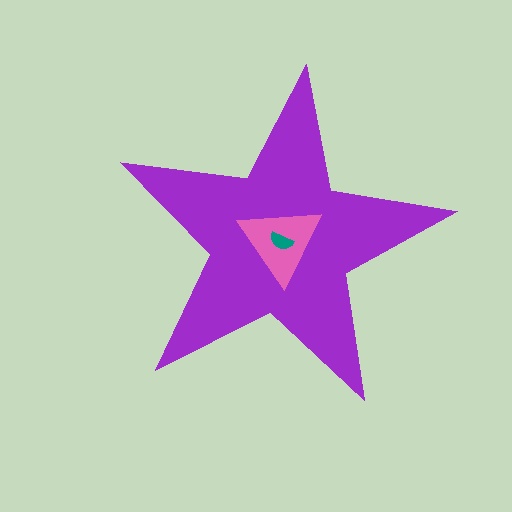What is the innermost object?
The teal semicircle.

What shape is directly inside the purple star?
The pink triangle.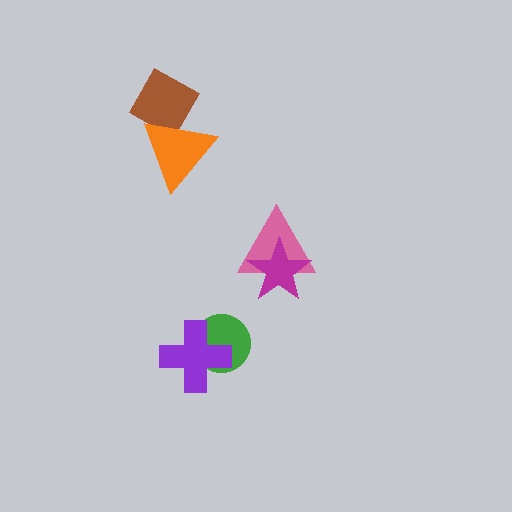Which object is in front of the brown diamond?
The orange triangle is in front of the brown diamond.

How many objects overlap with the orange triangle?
1 object overlaps with the orange triangle.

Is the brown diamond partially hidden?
Yes, it is partially covered by another shape.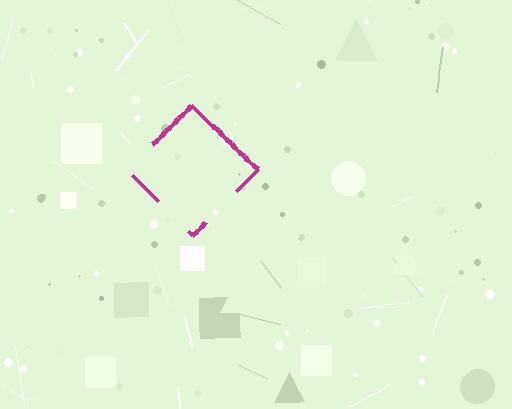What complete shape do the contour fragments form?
The contour fragments form a diamond.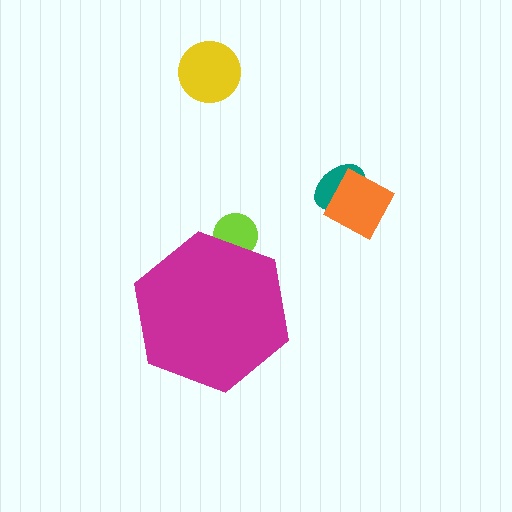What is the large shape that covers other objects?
A magenta hexagon.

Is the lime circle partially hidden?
Yes, the lime circle is partially hidden behind the magenta hexagon.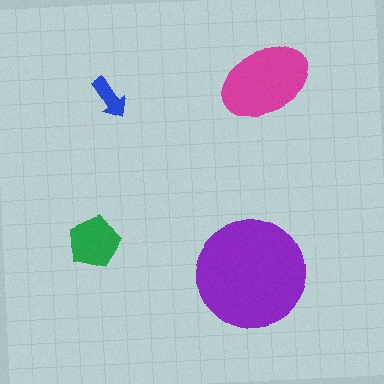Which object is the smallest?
The blue arrow.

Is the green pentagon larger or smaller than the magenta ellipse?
Smaller.